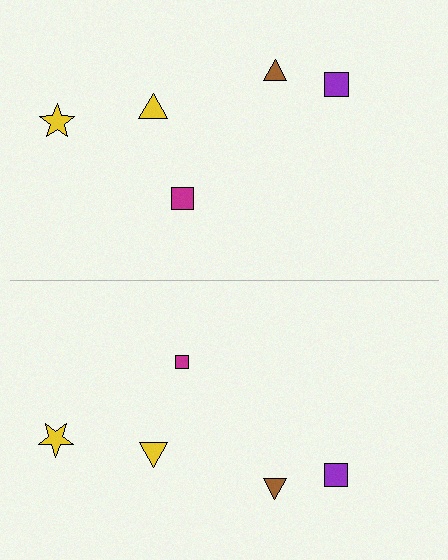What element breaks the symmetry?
The magenta square on the bottom side has a different size than its mirror counterpart.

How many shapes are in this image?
There are 10 shapes in this image.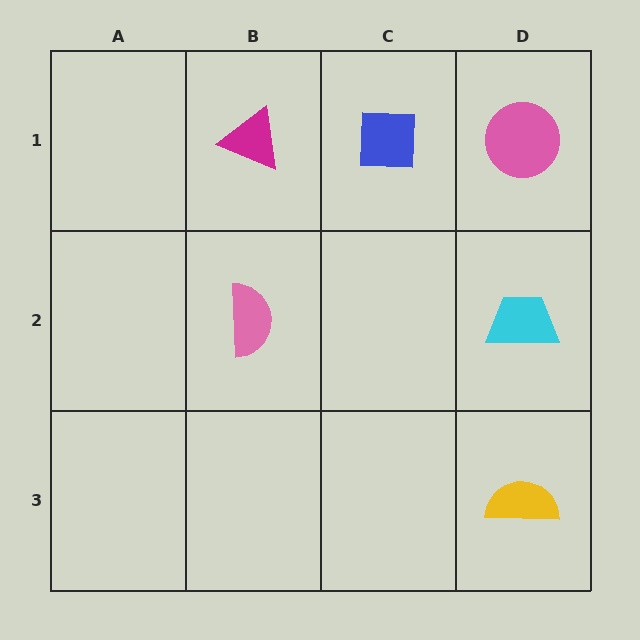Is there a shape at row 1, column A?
No, that cell is empty.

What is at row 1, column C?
A blue square.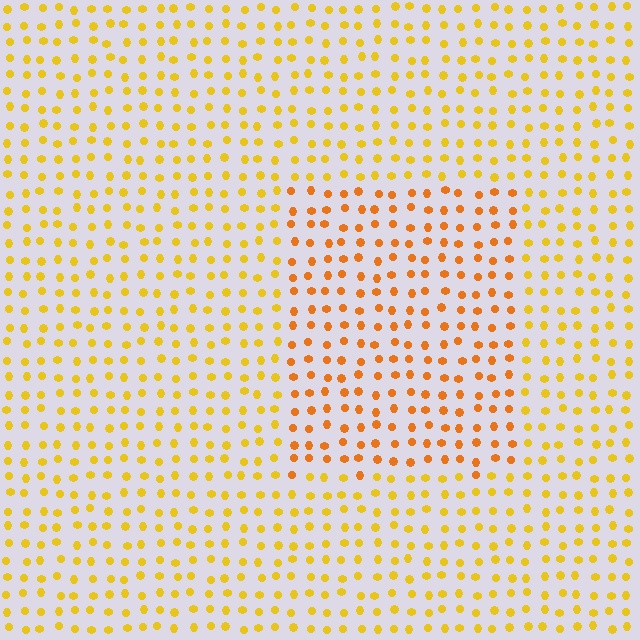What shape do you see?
I see a rectangle.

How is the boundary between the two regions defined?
The boundary is defined purely by a slight shift in hue (about 23 degrees). Spacing, size, and orientation are identical on both sides.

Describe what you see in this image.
The image is filled with small yellow elements in a uniform arrangement. A rectangle-shaped region is visible where the elements are tinted to a slightly different hue, forming a subtle color boundary.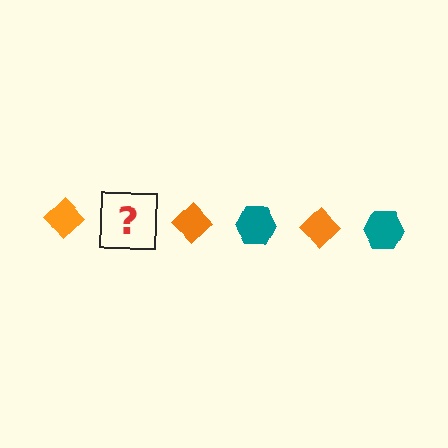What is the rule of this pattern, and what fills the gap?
The rule is that the pattern alternates between orange diamond and teal hexagon. The gap should be filled with a teal hexagon.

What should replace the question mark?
The question mark should be replaced with a teal hexagon.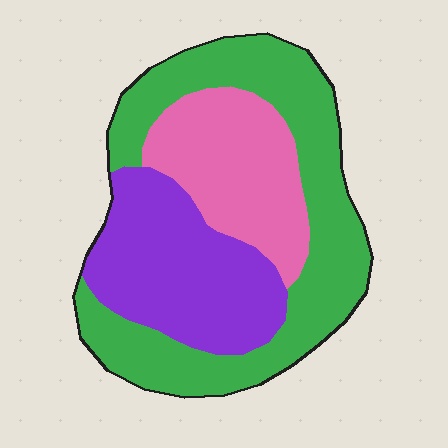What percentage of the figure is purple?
Purple takes up between a sixth and a third of the figure.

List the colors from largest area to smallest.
From largest to smallest: green, purple, pink.